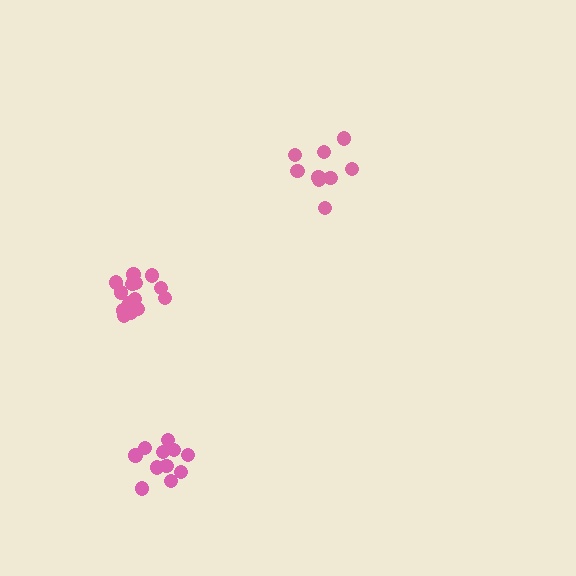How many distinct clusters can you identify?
There are 3 distinct clusters.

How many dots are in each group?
Group 1: 14 dots, Group 2: 9 dots, Group 3: 11 dots (34 total).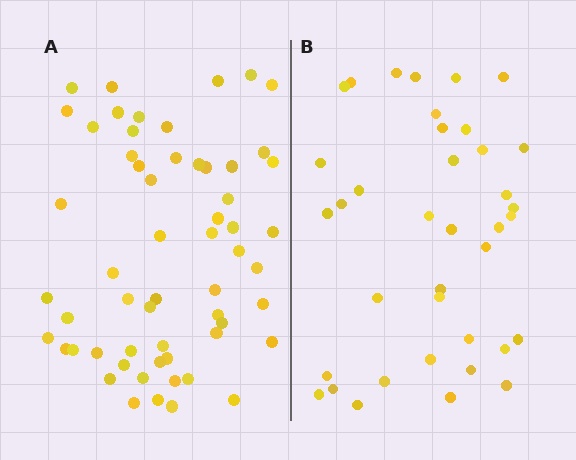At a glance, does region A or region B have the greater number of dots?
Region A (the left region) has more dots.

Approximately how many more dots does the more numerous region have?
Region A has approximately 20 more dots than region B.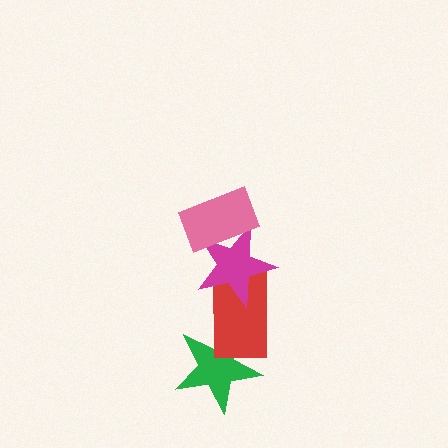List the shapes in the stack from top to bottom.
From top to bottom: the pink rectangle, the magenta star, the red rectangle, the green star.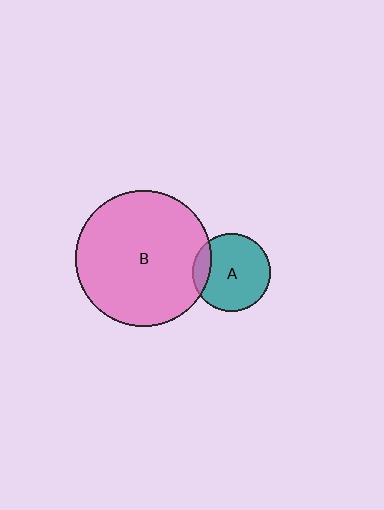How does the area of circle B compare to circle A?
Approximately 3.1 times.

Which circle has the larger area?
Circle B (pink).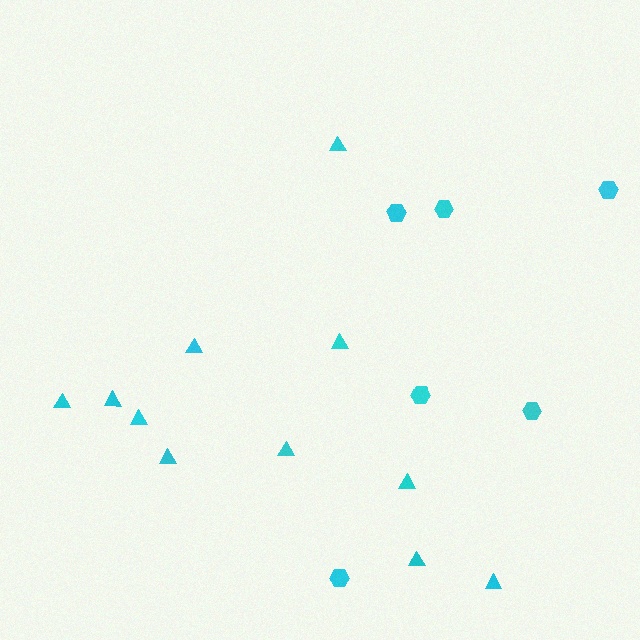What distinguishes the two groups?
There are 2 groups: one group of triangles (11) and one group of hexagons (6).